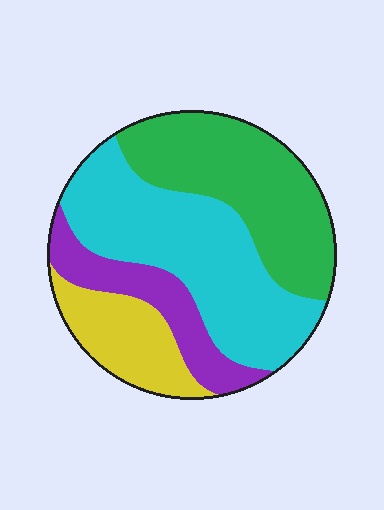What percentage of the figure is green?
Green covers around 30% of the figure.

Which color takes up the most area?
Cyan, at roughly 40%.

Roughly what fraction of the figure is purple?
Purple takes up about one sixth (1/6) of the figure.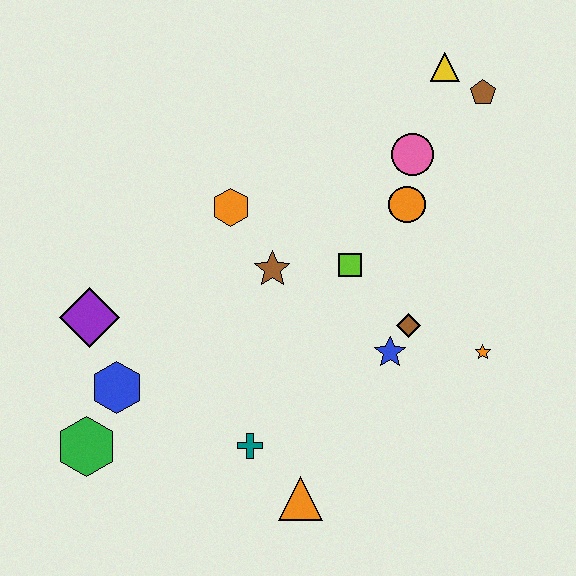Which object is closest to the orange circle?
The pink circle is closest to the orange circle.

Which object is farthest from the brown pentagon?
The green hexagon is farthest from the brown pentagon.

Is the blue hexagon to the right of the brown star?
No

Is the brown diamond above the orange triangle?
Yes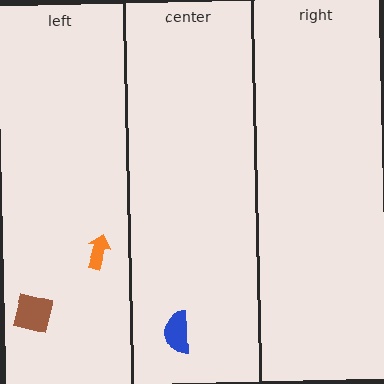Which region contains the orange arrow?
The left region.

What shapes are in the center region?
The blue semicircle.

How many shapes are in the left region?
2.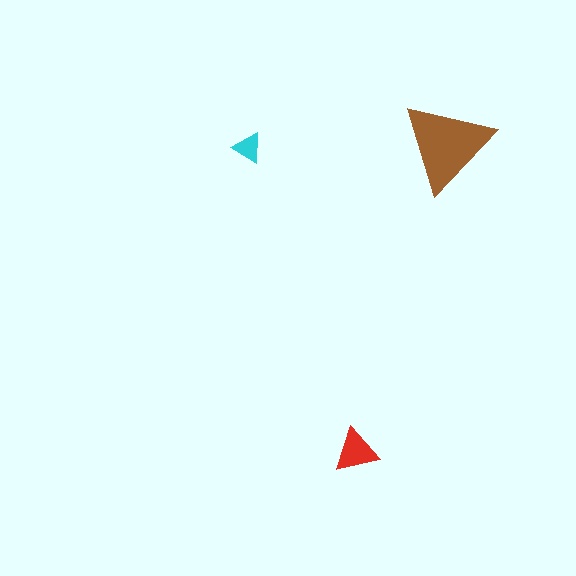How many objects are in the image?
There are 3 objects in the image.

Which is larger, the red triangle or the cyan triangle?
The red one.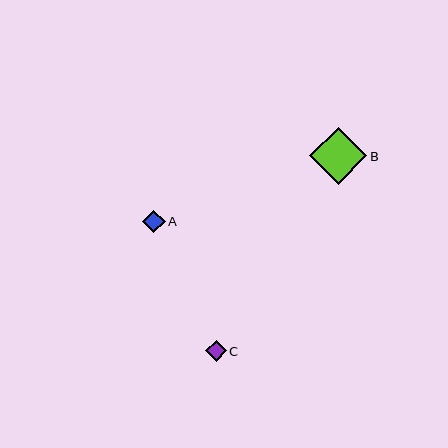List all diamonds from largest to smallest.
From largest to smallest: B, A, C.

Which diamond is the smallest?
Diamond C is the smallest with a size of approximately 21 pixels.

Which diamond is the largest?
Diamond B is the largest with a size of approximately 57 pixels.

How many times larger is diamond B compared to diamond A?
Diamond B is approximately 2.5 times the size of diamond A.